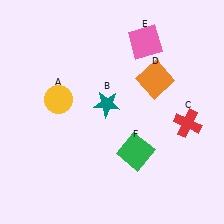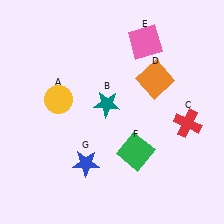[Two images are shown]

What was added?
A blue star (G) was added in Image 2.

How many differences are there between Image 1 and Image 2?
There is 1 difference between the two images.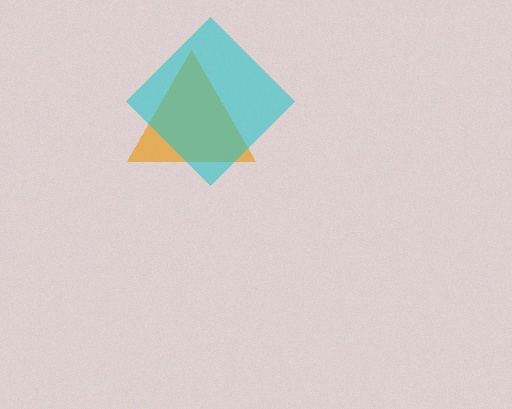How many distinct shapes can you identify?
There are 2 distinct shapes: an orange triangle, a cyan diamond.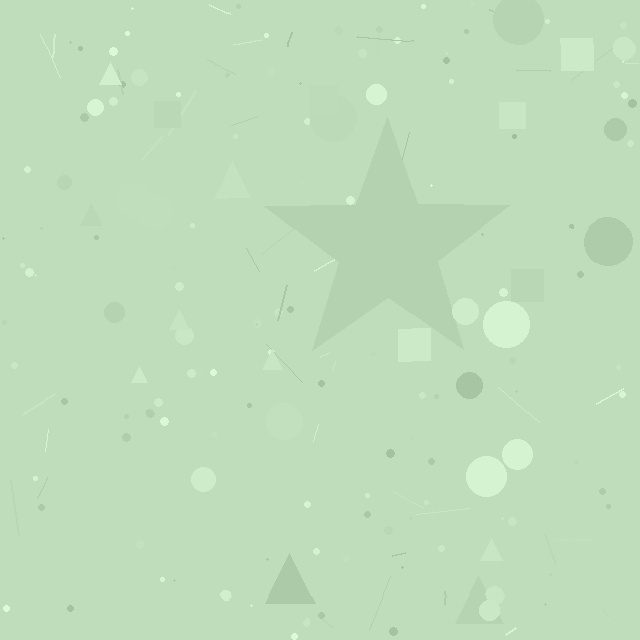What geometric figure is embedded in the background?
A star is embedded in the background.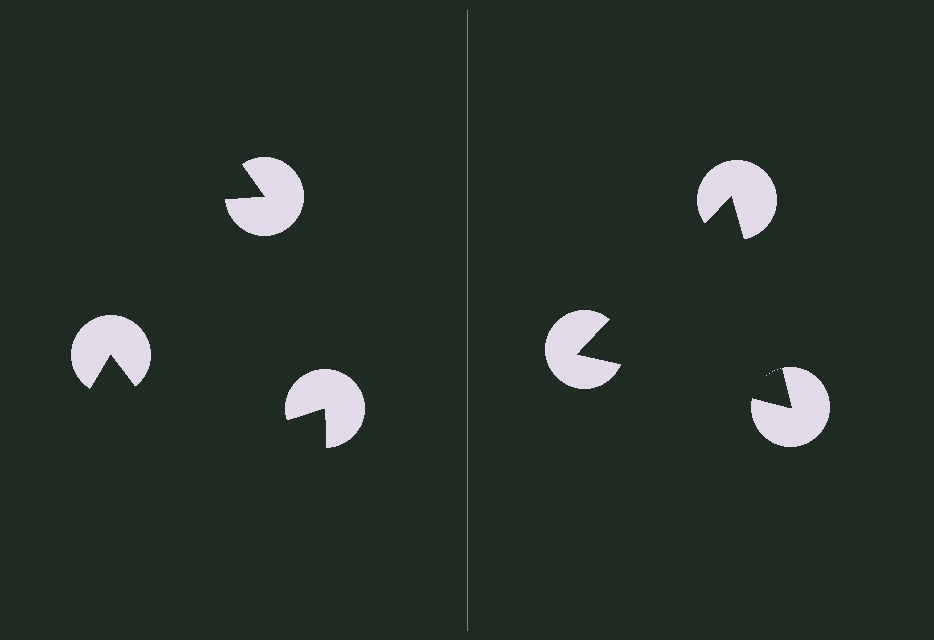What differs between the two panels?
The pac-man discs are positioned identically on both sides; only the wedge orientations differ. On the right they align to a triangle; on the left they are misaligned.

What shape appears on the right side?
An illusory triangle.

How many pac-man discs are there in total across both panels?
6 — 3 on each side.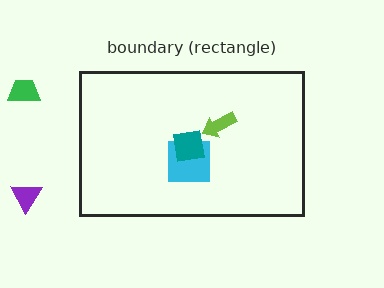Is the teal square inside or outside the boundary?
Inside.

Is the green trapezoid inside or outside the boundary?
Outside.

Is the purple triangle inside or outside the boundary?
Outside.